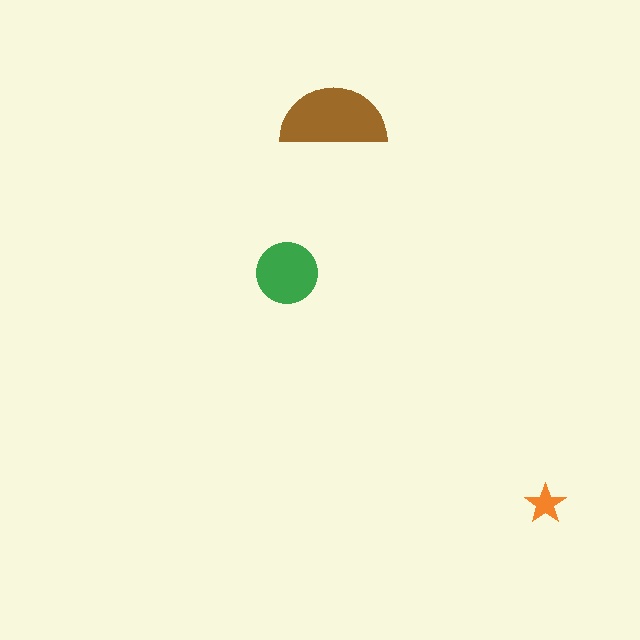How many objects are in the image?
There are 3 objects in the image.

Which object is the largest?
The brown semicircle.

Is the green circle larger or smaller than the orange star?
Larger.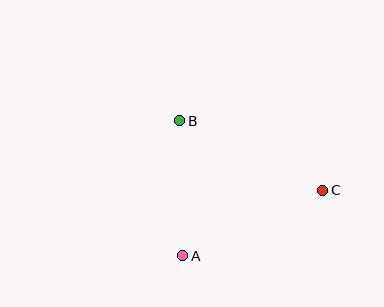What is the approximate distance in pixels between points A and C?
The distance between A and C is approximately 154 pixels.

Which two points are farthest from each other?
Points B and C are farthest from each other.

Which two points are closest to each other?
Points A and B are closest to each other.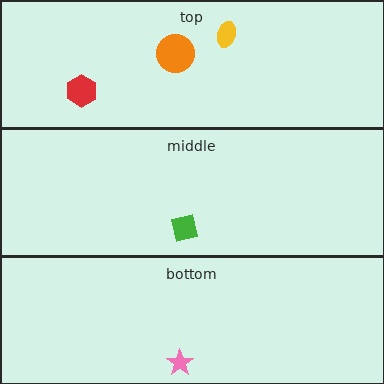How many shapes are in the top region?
3.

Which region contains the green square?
The middle region.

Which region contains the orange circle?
The top region.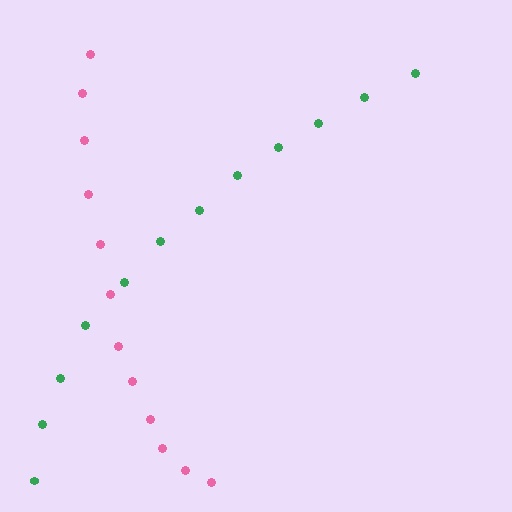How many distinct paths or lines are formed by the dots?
There are 2 distinct paths.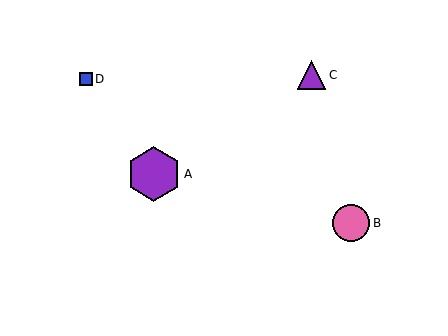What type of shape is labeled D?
Shape D is a blue square.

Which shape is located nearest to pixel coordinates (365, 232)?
The pink circle (labeled B) at (351, 223) is nearest to that location.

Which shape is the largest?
The purple hexagon (labeled A) is the largest.